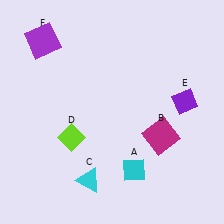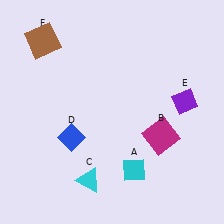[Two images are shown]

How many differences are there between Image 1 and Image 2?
There are 2 differences between the two images.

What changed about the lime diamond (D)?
In Image 1, D is lime. In Image 2, it changed to blue.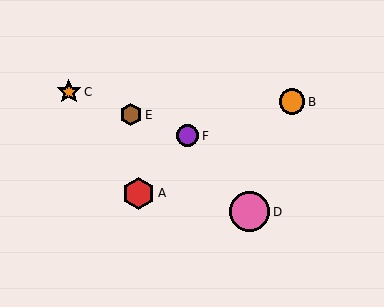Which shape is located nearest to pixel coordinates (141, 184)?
The red hexagon (labeled A) at (138, 193) is nearest to that location.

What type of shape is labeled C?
Shape C is an orange star.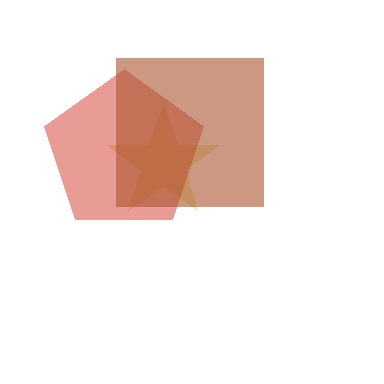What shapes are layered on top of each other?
The layered shapes are: a yellow star, a red pentagon, a brown square.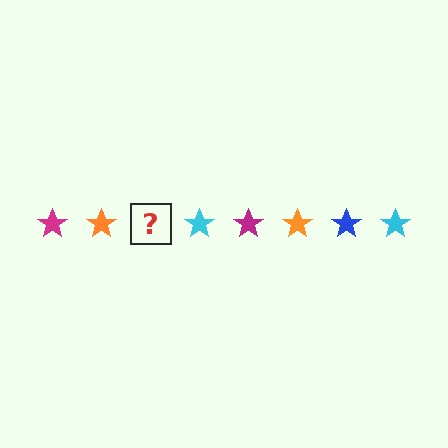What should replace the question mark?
The question mark should be replaced with a blue star.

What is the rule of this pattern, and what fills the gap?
The rule is that the pattern cycles through magenta, orange, blue, cyan stars. The gap should be filled with a blue star.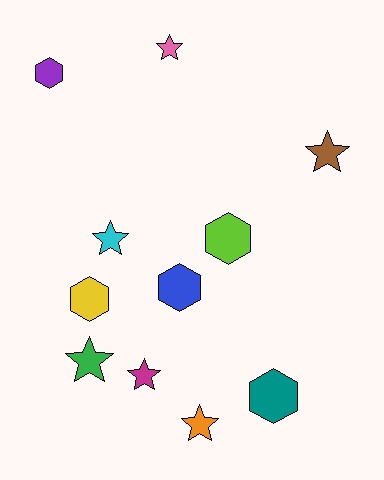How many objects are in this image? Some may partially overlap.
There are 11 objects.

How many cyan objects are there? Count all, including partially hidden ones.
There is 1 cyan object.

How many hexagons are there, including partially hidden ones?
There are 5 hexagons.